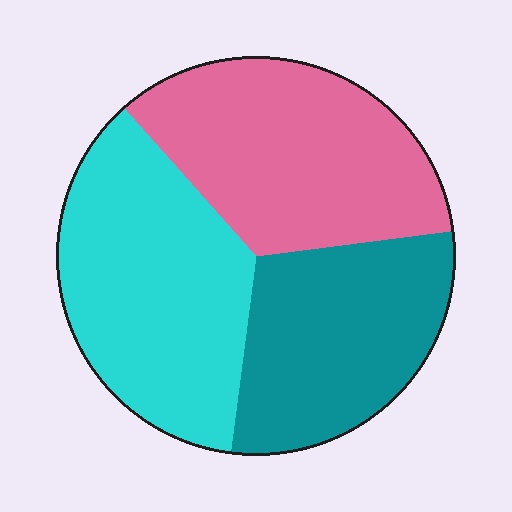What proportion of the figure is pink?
Pink covers around 35% of the figure.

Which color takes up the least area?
Teal, at roughly 30%.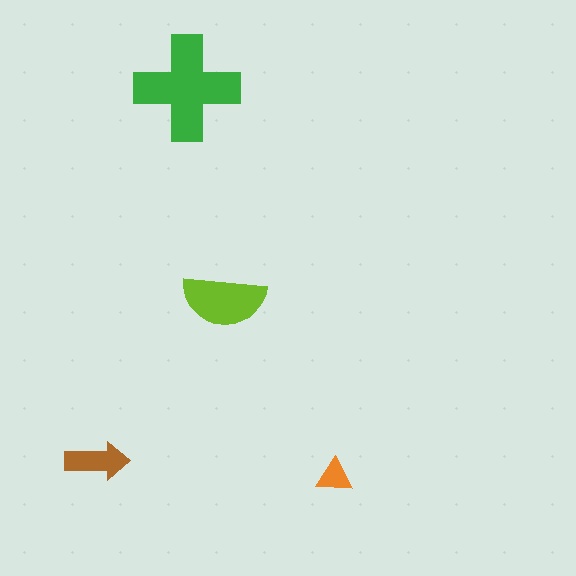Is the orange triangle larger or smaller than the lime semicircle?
Smaller.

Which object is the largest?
The green cross.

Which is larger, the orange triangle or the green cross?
The green cross.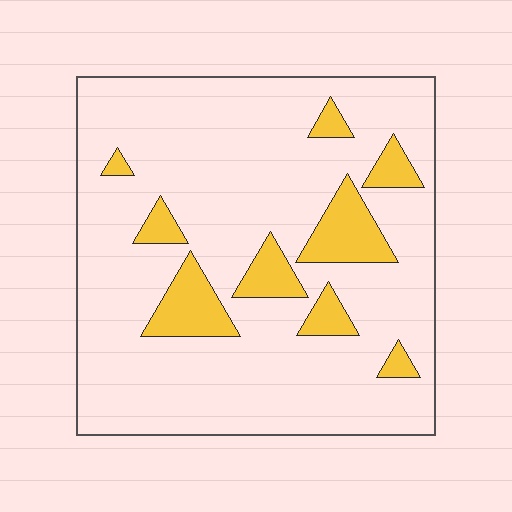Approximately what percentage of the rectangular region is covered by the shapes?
Approximately 15%.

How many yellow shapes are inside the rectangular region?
9.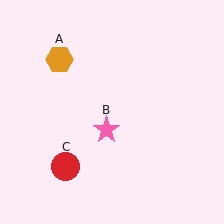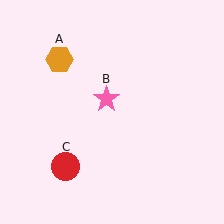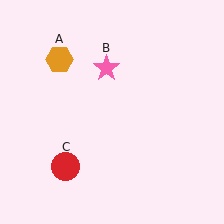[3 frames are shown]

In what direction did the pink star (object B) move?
The pink star (object B) moved up.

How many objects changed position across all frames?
1 object changed position: pink star (object B).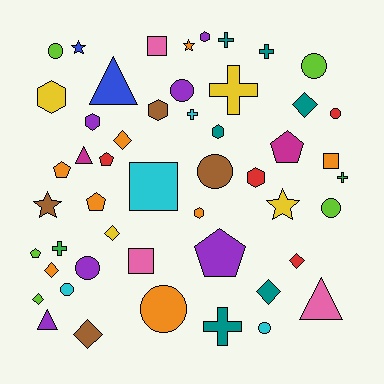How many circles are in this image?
There are 10 circles.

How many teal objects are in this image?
There are 6 teal objects.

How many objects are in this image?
There are 50 objects.